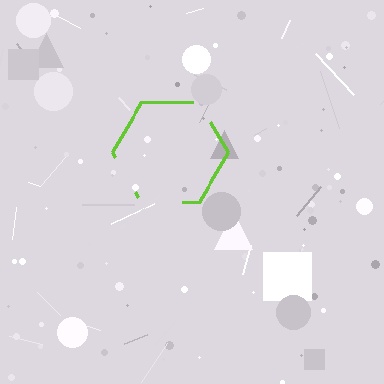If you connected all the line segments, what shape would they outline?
They would outline a hexagon.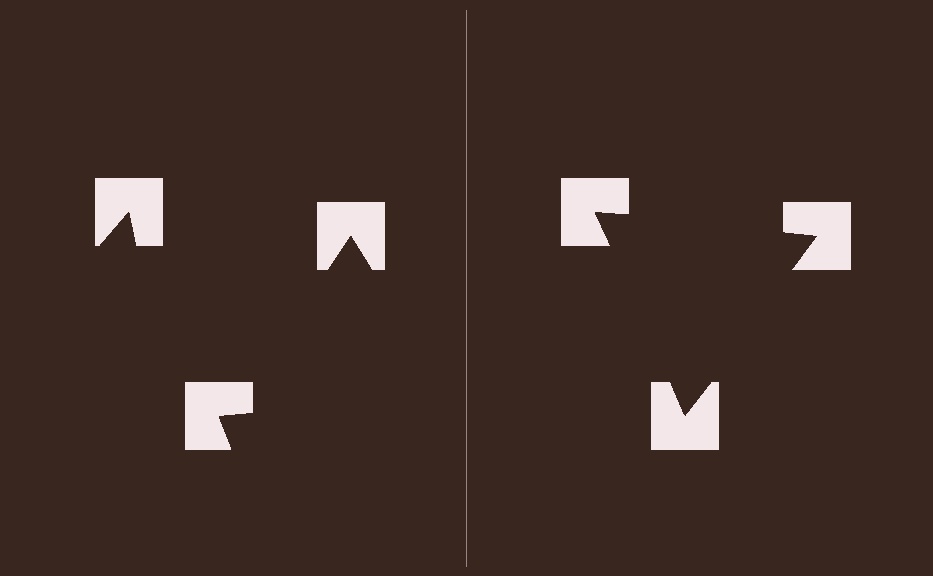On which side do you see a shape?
An illusory triangle appears on the right side. On the left side the wedge cuts are rotated, so no coherent shape forms.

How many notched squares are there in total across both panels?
6 — 3 on each side.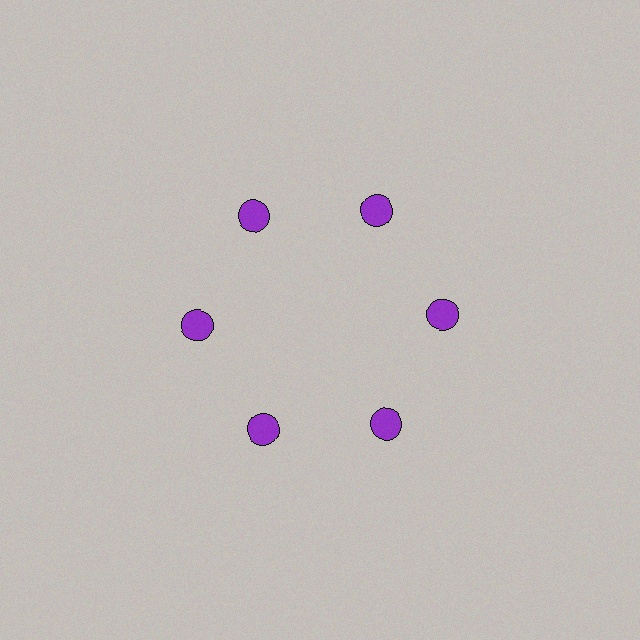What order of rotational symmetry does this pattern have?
This pattern has 6-fold rotational symmetry.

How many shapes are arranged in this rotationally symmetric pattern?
There are 6 shapes, arranged in 6 groups of 1.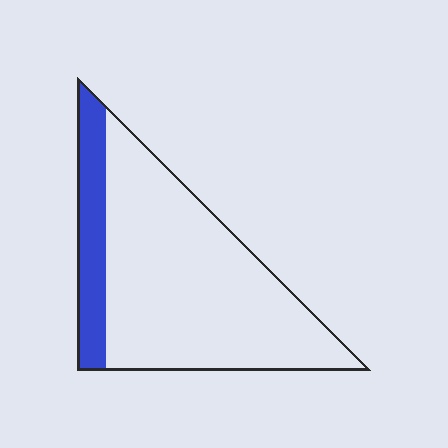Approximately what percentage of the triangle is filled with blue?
Approximately 20%.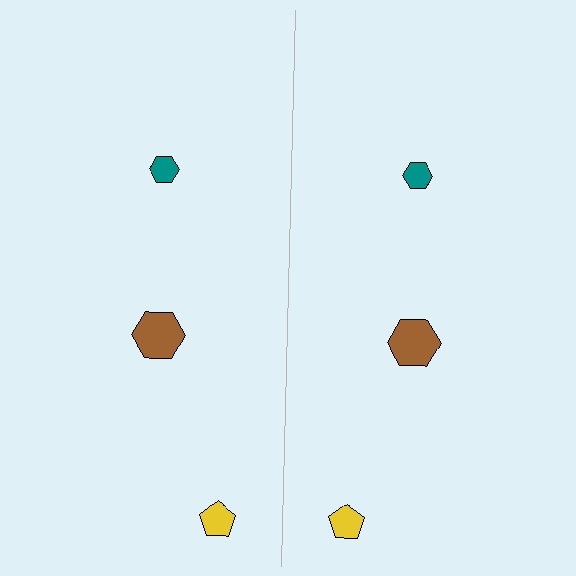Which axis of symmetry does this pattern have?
The pattern has a vertical axis of symmetry running through the center of the image.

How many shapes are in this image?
There are 6 shapes in this image.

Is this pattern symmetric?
Yes, this pattern has bilateral (reflection) symmetry.